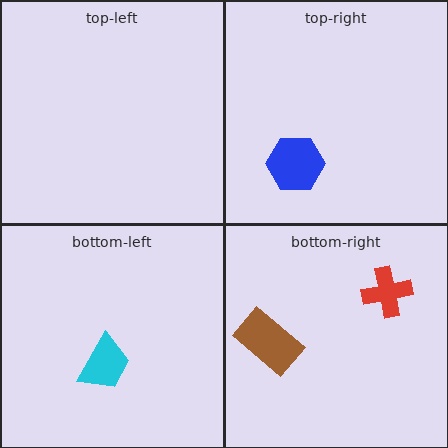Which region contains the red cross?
The bottom-right region.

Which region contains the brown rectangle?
The bottom-right region.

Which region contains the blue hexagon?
The top-right region.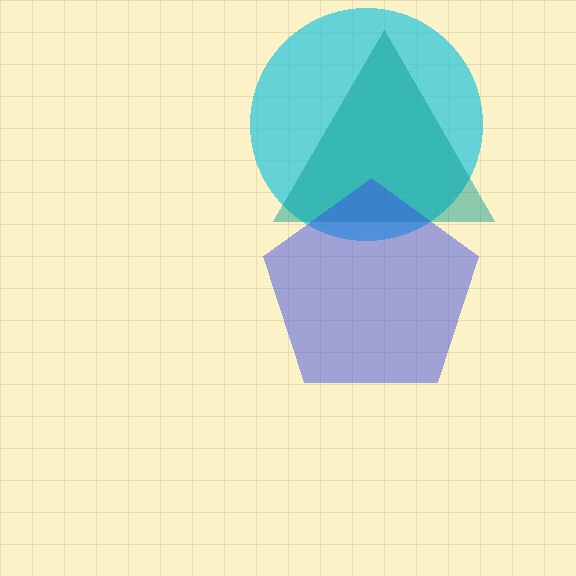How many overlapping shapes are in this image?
There are 3 overlapping shapes in the image.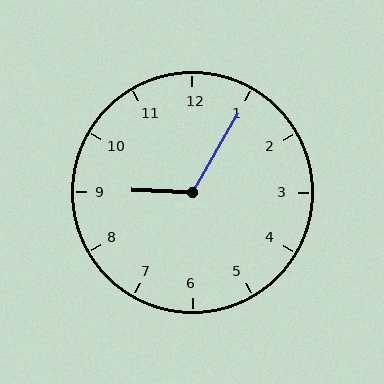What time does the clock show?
9:05.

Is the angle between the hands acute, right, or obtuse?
It is obtuse.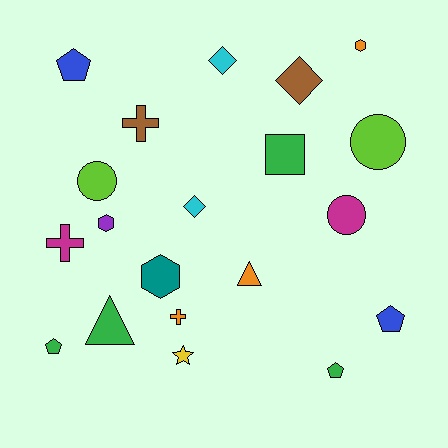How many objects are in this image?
There are 20 objects.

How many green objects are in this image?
There are 4 green objects.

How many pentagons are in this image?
There are 4 pentagons.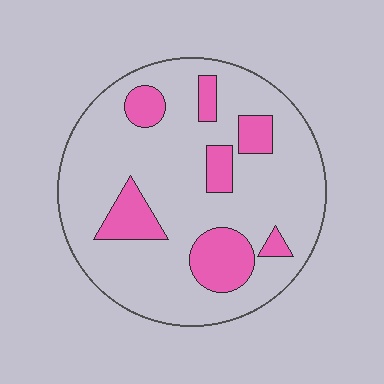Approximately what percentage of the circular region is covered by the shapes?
Approximately 20%.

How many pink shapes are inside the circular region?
7.